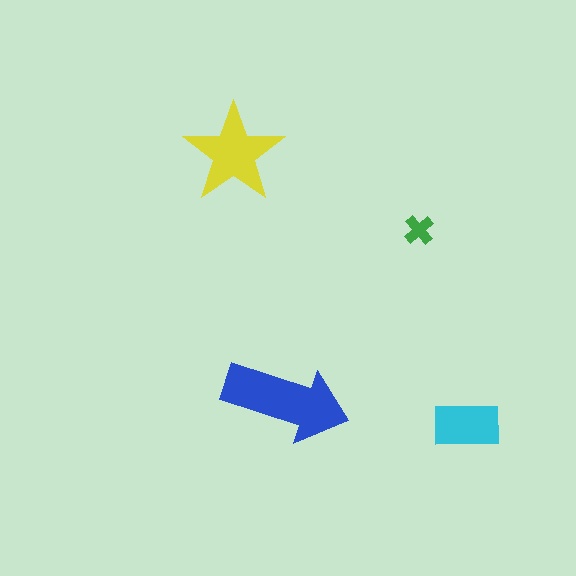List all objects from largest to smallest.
The blue arrow, the yellow star, the cyan rectangle, the green cross.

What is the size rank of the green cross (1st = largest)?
4th.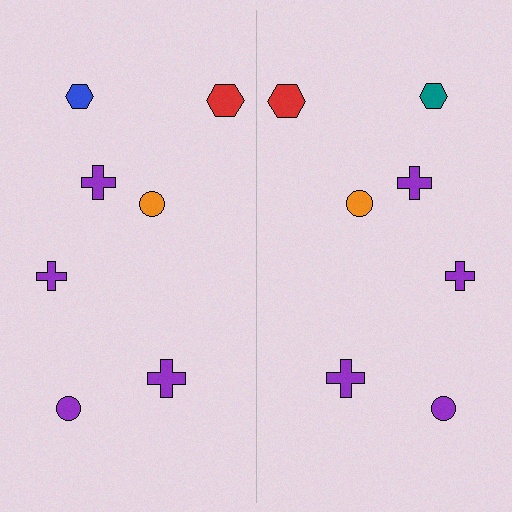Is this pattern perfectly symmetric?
No, the pattern is not perfectly symmetric. The teal hexagon on the right side breaks the symmetry — its mirror counterpart is blue.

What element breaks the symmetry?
The teal hexagon on the right side breaks the symmetry — its mirror counterpart is blue.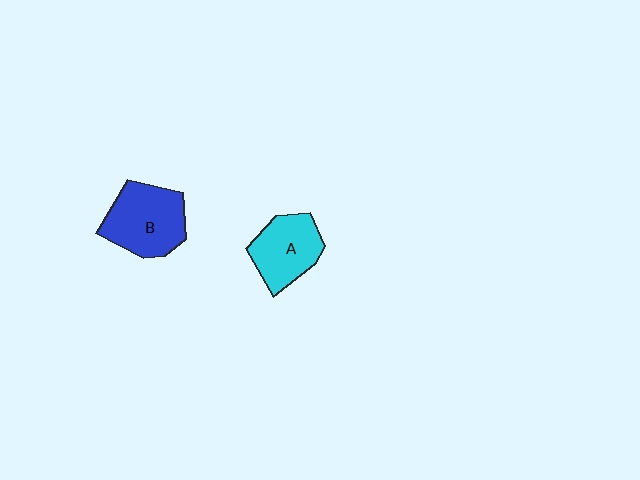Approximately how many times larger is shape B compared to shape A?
Approximately 1.2 times.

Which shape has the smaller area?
Shape A (cyan).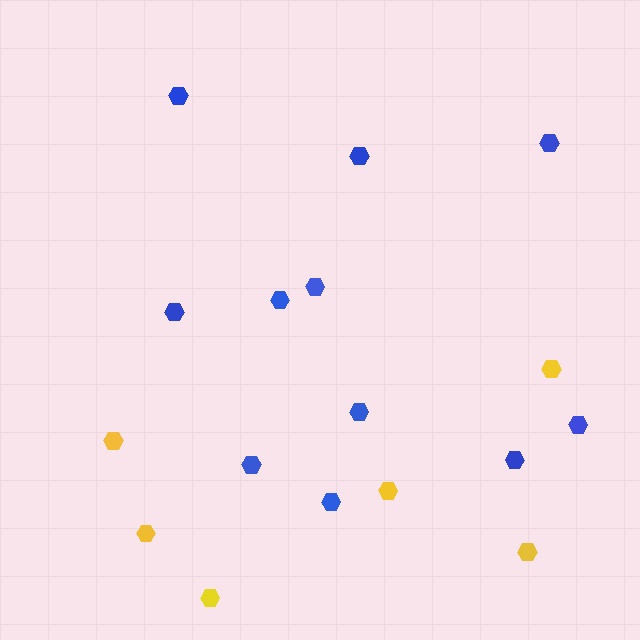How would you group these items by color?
There are 2 groups: one group of yellow hexagons (6) and one group of blue hexagons (11).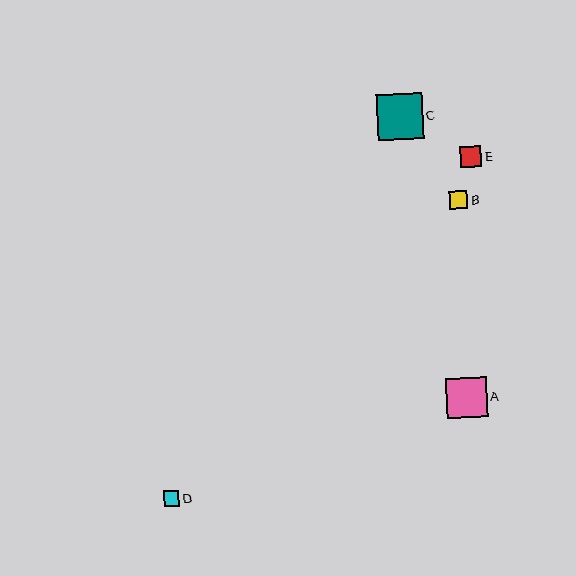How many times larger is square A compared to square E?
Square A is approximately 1.9 times the size of square E.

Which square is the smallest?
Square D is the smallest with a size of approximately 15 pixels.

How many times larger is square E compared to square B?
Square E is approximately 1.2 times the size of square B.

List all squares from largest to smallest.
From largest to smallest: C, A, E, B, D.